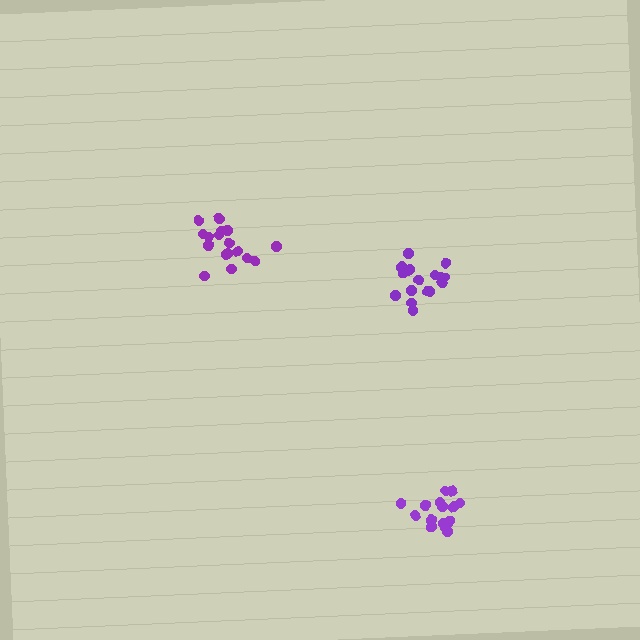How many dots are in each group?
Group 1: 15 dots, Group 2: 17 dots, Group 3: 17 dots (49 total).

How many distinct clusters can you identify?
There are 3 distinct clusters.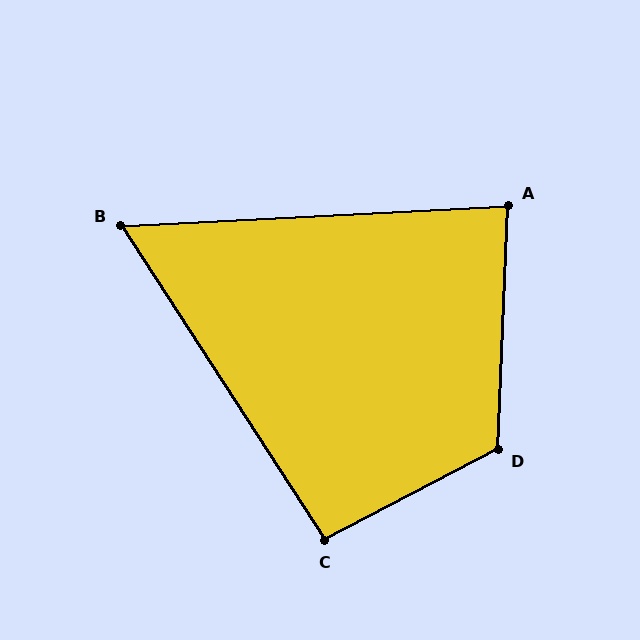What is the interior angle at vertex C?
Approximately 95 degrees (obtuse).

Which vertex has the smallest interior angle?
B, at approximately 60 degrees.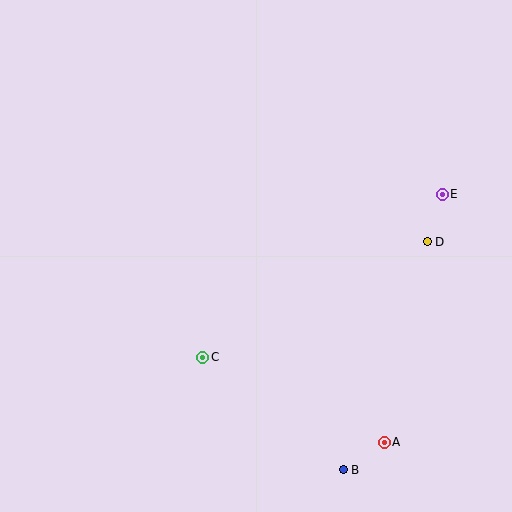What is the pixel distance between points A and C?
The distance between A and C is 201 pixels.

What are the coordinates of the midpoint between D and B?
The midpoint between D and B is at (385, 356).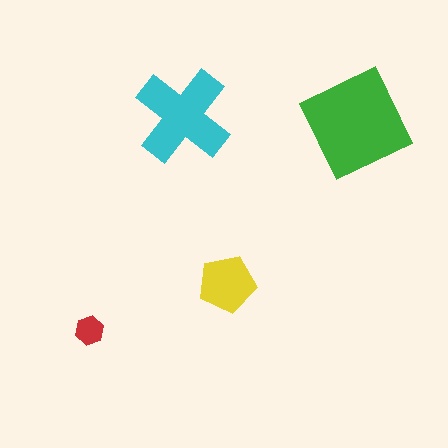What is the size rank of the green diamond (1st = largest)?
1st.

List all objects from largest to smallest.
The green diamond, the cyan cross, the yellow pentagon, the red hexagon.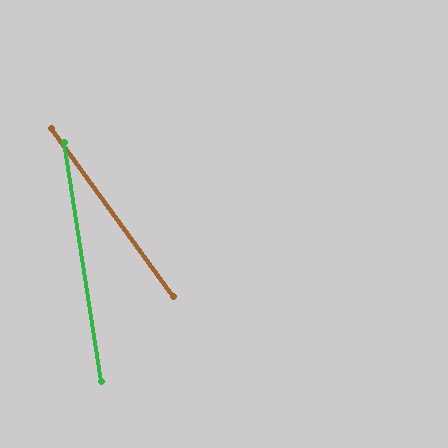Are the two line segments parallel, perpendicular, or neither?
Neither parallel nor perpendicular — they differ by about 27°.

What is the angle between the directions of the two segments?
Approximately 27 degrees.